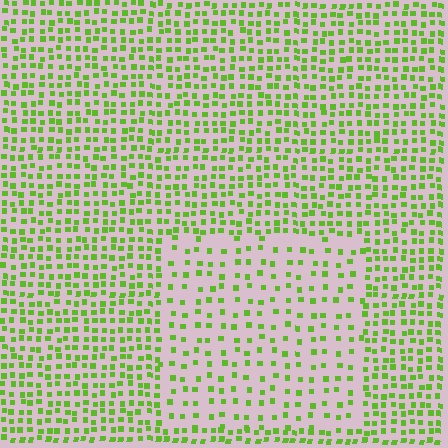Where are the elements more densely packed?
The elements are more densely packed outside the rectangle boundary.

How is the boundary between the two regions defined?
The boundary is defined by a change in element density (approximately 2.0x ratio). All elements are the same color, size, and shape.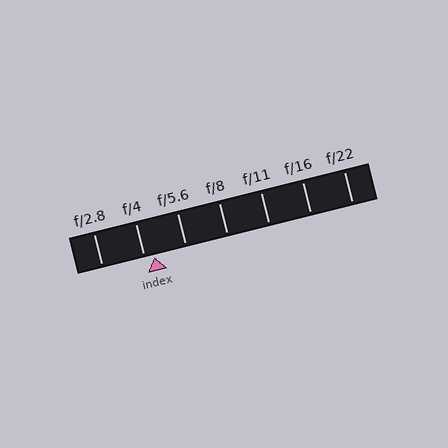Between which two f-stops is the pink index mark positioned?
The index mark is between f/4 and f/5.6.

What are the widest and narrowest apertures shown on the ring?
The widest aperture shown is f/2.8 and the narrowest is f/22.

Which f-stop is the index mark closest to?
The index mark is closest to f/4.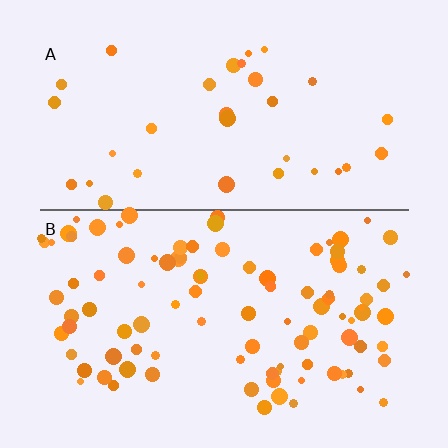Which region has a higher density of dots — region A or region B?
B (the bottom).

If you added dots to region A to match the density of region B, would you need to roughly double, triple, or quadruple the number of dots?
Approximately triple.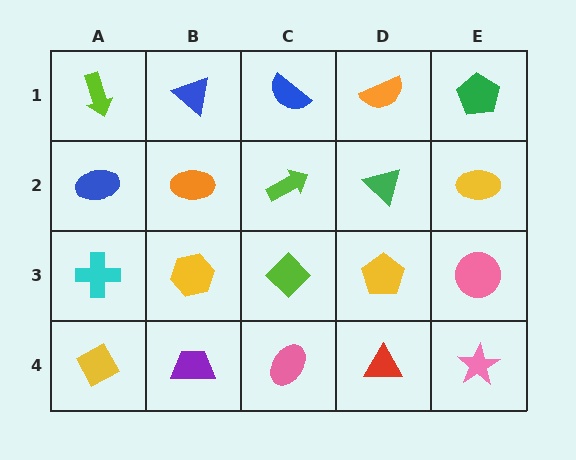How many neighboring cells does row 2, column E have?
3.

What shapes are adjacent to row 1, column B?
An orange ellipse (row 2, column B), a lime arrow (row 1, column A), a blue semicircle (row 1, column C).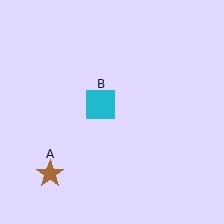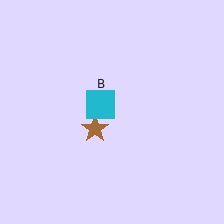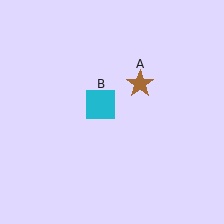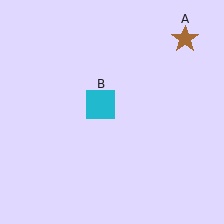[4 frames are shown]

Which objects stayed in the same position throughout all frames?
Cyan square (object B) remained stationary.